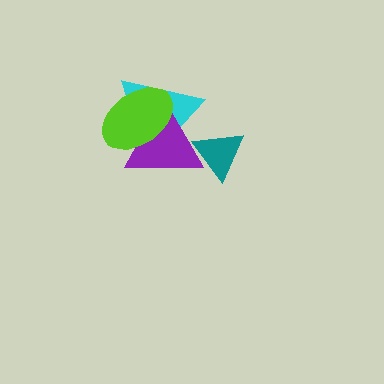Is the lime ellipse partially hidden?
No, no other shape covers it.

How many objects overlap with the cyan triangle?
2 objects overlap with the cyan triangle.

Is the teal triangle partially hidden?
Yes, it is partially covered by another shape.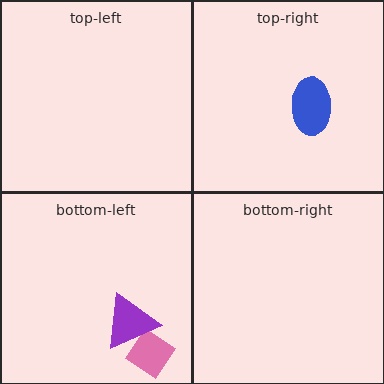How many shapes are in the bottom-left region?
2.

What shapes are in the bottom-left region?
The pink diamond, the purple triangle.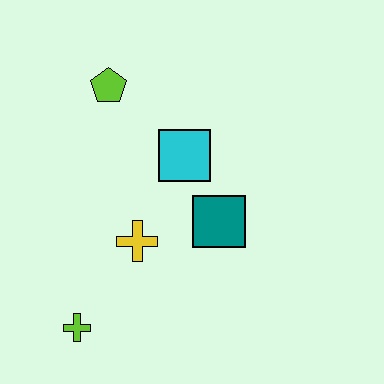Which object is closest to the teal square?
The cyan square is closest to the teal square.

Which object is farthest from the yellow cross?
The lime pentagon is farthest from the yellow cross.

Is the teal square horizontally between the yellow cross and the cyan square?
No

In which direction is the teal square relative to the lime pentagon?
The teal square is below the lime pentagon.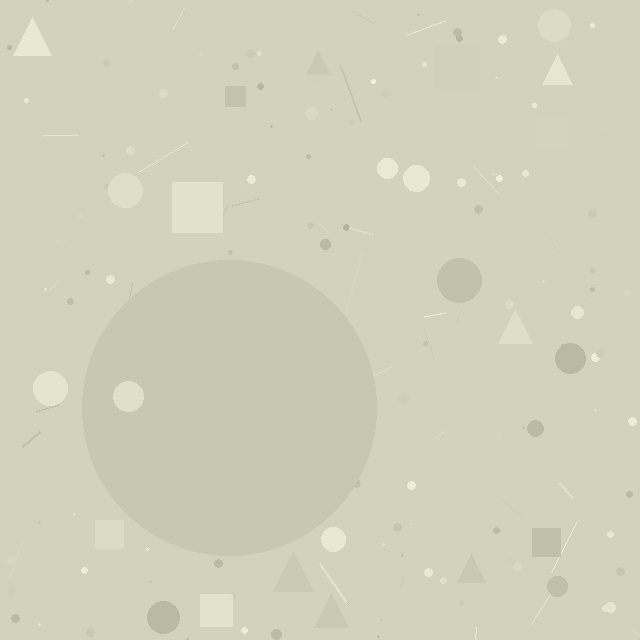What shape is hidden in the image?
A circle is hidden in the image.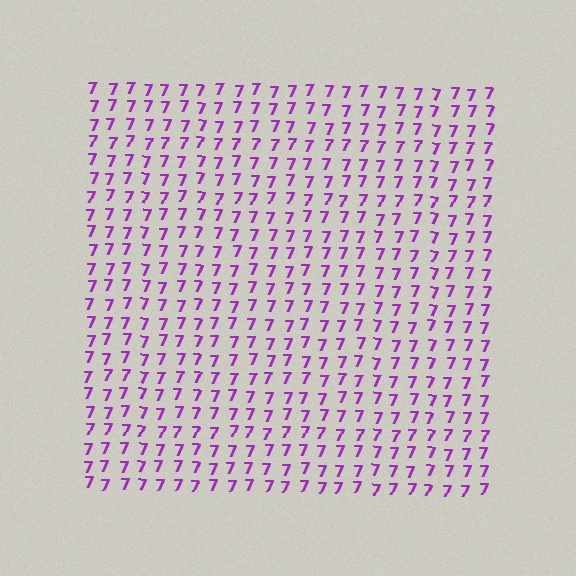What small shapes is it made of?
It is made of small digit 7's.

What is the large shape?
The large shape is a square.